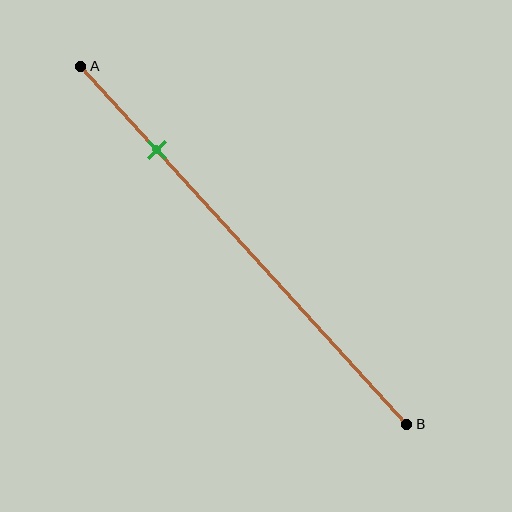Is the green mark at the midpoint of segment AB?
No, the mark is at about 25% from A, not at the 50% midpoint.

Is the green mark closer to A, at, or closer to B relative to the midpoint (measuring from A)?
The green mark is closer to point A than the midpoint of segment AB.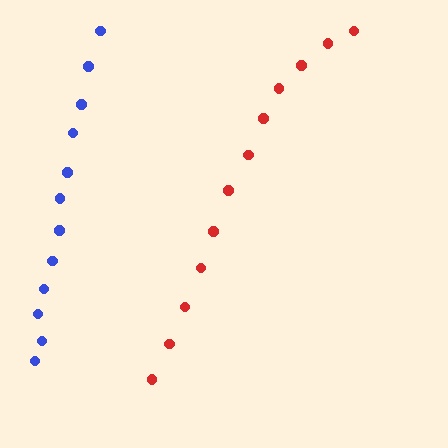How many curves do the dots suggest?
There are 2 distinct paths.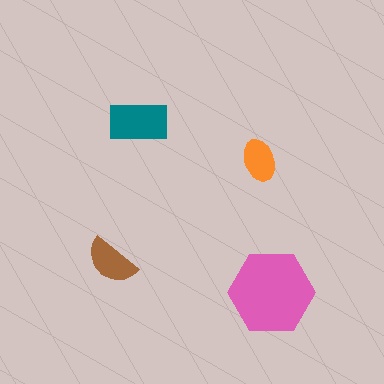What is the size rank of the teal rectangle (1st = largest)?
2nd.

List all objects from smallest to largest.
The orange ellipse, the brown semicircle, the teal rectangle, the pink hexagon.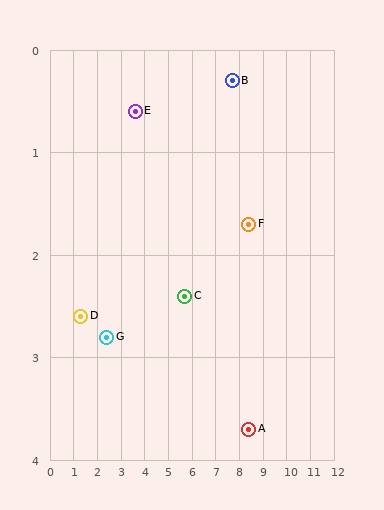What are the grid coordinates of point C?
Point C is at approximately (5.7, 2.4).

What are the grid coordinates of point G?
Point G is at approximately (2.4, 2.8).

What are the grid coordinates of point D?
Point D is at approximately (1.3, 2.6).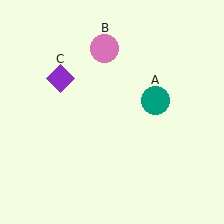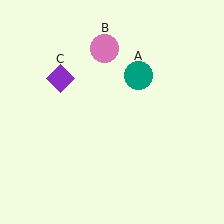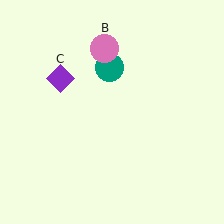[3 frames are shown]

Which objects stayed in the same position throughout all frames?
Pink circle (object B) and purple diamond (object C) remained stationary.